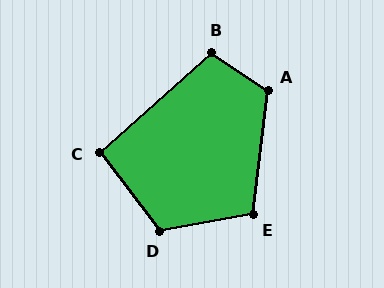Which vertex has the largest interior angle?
D, at approximately 117 degrees.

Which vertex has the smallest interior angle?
C, at approximately 94 degrees.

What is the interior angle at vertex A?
Approximately 117 degrees (obtuse).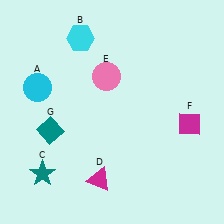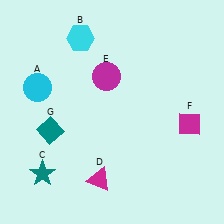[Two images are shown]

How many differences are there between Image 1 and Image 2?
There is 1 difference between the two images.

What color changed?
The circle (E) changed from pink in Image 1 to magenta in Image 2.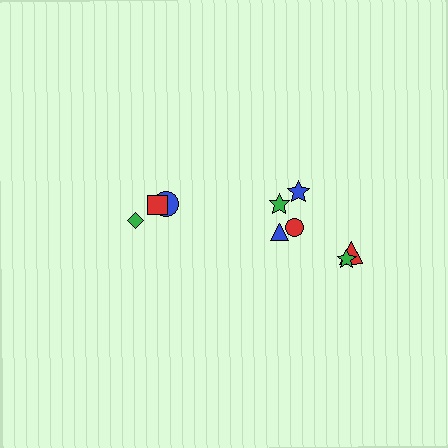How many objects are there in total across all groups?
There are 9 objects.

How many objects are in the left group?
There are 3 objects.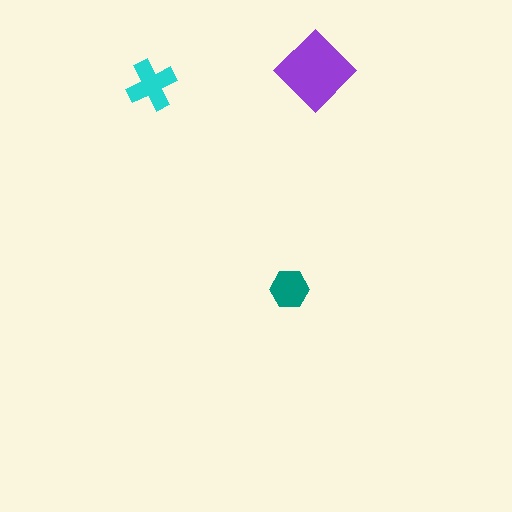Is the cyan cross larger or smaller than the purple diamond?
Smaller.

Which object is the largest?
The purple diamond.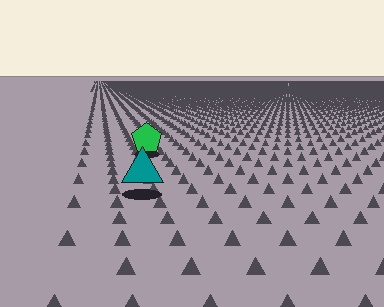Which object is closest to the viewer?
The teal triangle is closest. The texture marks near it are larger and more spread out.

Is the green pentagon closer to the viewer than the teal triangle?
No. The teal triangle is closer — you can tell from the texture gradient: the ground texture is coarser near it.